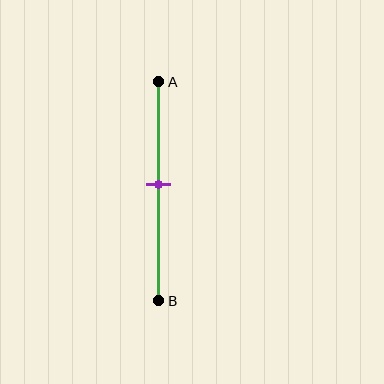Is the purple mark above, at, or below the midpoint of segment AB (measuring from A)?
The purple mark is above the midpoint of segment AB.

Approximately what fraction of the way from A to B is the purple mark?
The purple mark is approximately 45% of the way from A to B.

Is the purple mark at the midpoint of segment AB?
No, the mark is at about 45% from A, not at the 50% midpoint.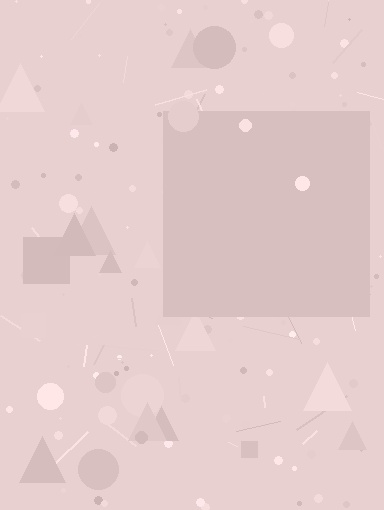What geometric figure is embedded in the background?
A square is embedded in the background.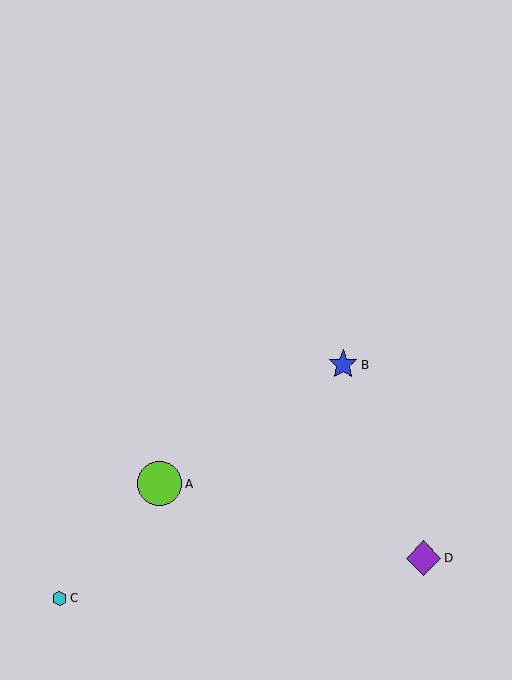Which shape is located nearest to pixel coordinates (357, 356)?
The blue star (labeled B) at (343, 365) is nearest to that location.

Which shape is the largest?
The lime circle (labeled A) is the largest.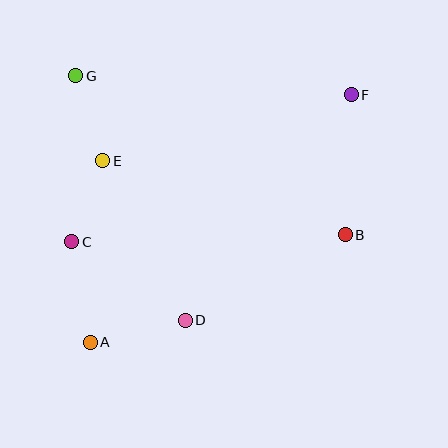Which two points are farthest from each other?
Points A and F are farthest from each other.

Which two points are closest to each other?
Points C and E are closest to each other.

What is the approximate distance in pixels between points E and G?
The distance between E and G is approximately 89 pixels.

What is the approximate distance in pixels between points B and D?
The distance between B and D is approximately 181 pixels.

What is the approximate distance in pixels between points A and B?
The distance between A and B is approximately 277 pixels.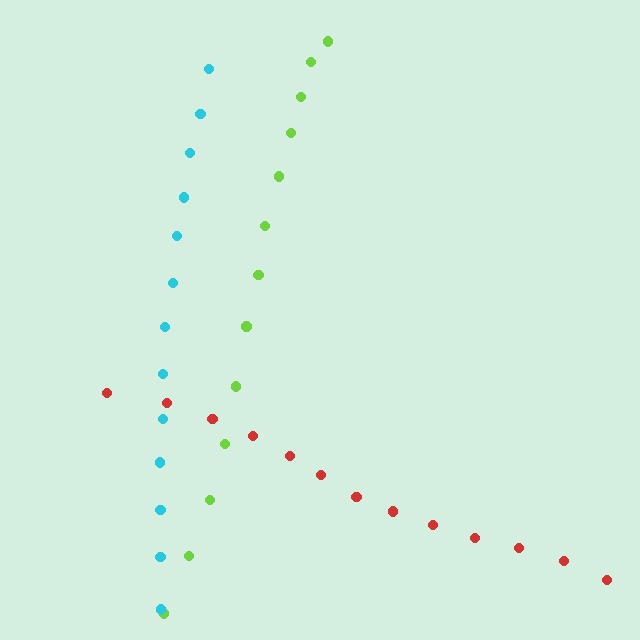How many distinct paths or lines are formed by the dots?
There are 3 distinct paths.